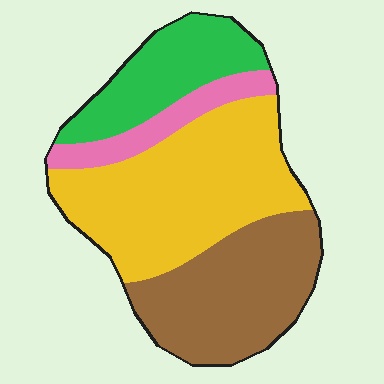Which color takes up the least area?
Pink, at roughly 10%.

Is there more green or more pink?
Green.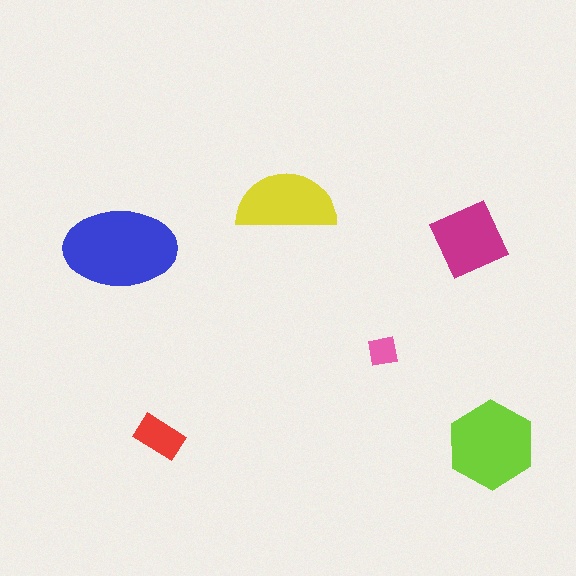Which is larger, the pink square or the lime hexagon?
The lime hexagon.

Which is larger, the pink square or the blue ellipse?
The blue ellipse.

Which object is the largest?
The blue ellipse.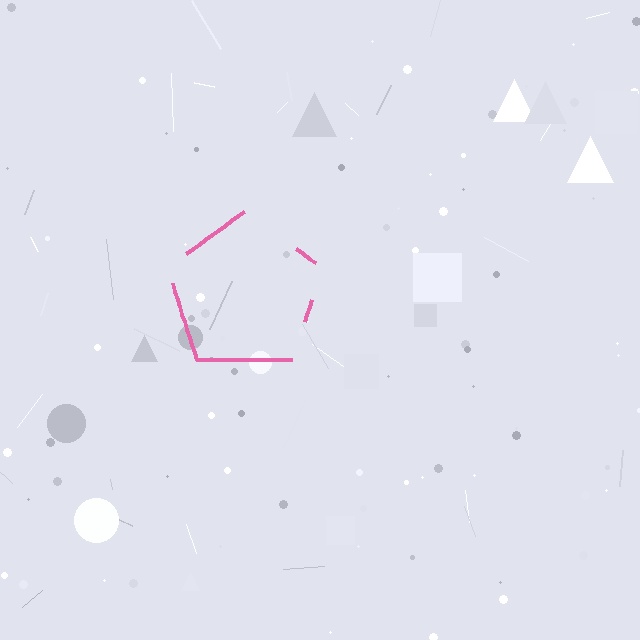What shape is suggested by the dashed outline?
The dashed outline suggests a pentagon.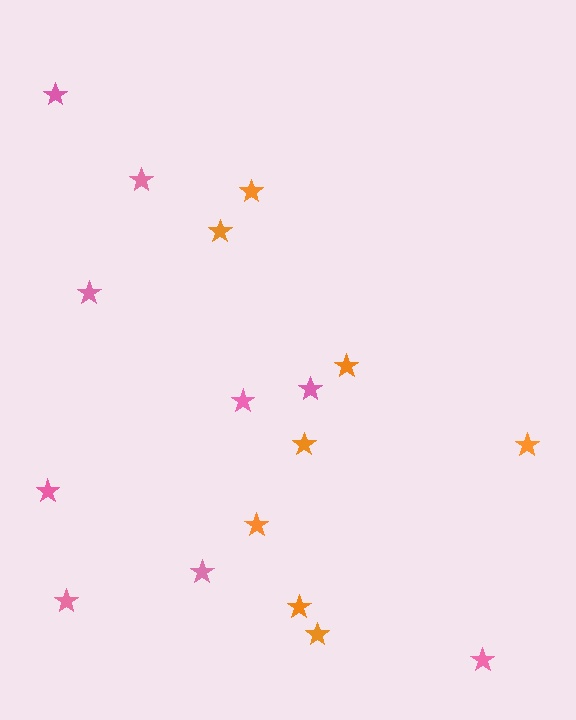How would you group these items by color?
There are 2 groups: one group of pink stars (9) and one group of orange stars (8).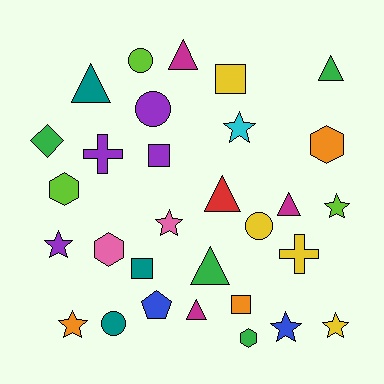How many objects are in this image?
There are 30 objects.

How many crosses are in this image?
There are 2 crosses.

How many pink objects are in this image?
There are 2 pink objects.